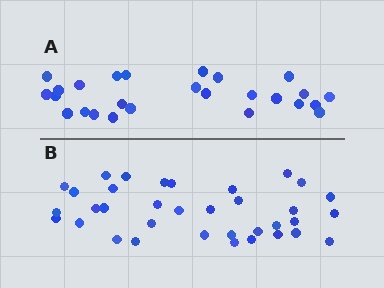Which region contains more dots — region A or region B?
Region B (the bottom region) has more dots.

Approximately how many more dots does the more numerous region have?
Region B has roughly 8 or so more dots than region A.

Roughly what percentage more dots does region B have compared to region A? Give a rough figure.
About 35% more.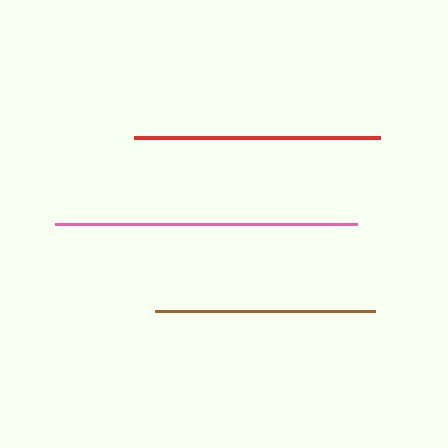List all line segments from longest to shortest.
From longest to shortest: pink, red, brown.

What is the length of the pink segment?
The pink segment is approximately 302 pixels long.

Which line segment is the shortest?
The brown line is the shortest at approximately 220 pixels.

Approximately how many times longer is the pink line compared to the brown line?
The pink line is approximately 1.4 times the length of the brown line.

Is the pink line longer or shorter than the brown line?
The pink line is longer than the brown line.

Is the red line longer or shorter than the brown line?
The red line is longer than the brown line.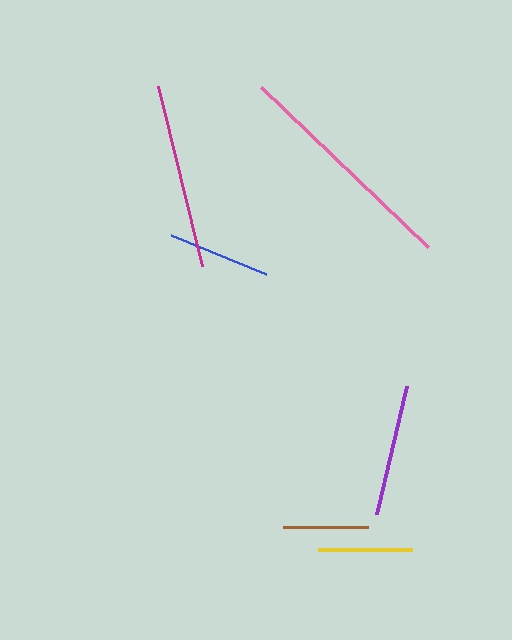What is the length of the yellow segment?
The yellow segment is approximately 94 pixels long.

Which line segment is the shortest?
The brown line is the shortest at approximately 85 pixels.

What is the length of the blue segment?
The blue segment is approximately 102 pixels long.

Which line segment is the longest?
The pink line is the longest at approximately 231 pixels.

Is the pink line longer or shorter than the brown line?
The pink line is longer than the brown line.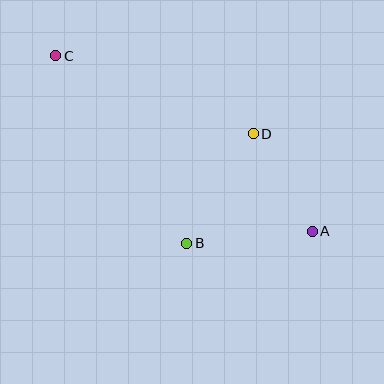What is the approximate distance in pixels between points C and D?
The distance between C and D is approximately 212 pixels.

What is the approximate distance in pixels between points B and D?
The distance between B and D is approximately 128 pixels.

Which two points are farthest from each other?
Points A and C are farthest from each other.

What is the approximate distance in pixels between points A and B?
The distance between A and B is approximately 126 pixels.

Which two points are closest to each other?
Points A and D are closest to each other.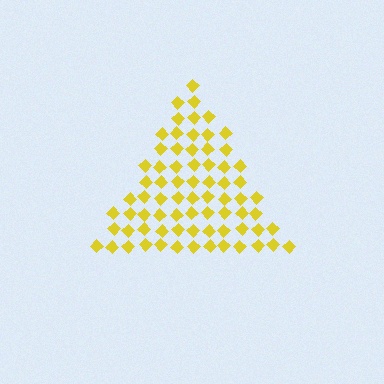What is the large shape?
The large shape is a triangle.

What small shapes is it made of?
It is made of small diamonds.